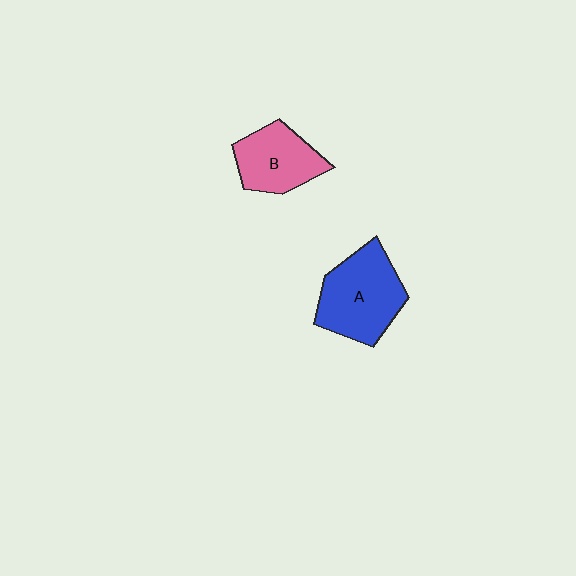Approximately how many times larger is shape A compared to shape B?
Approximately 1.3 times.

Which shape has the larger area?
Shape A (blue).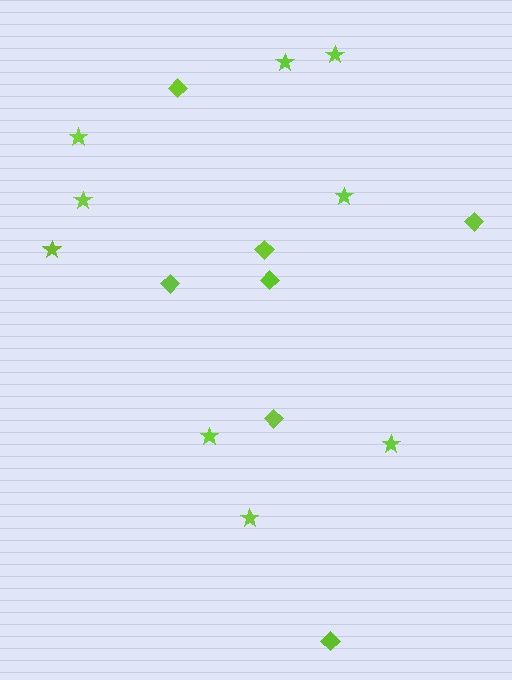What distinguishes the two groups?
There are 2 groups: one group of stars (9) and one group of diamonds (7).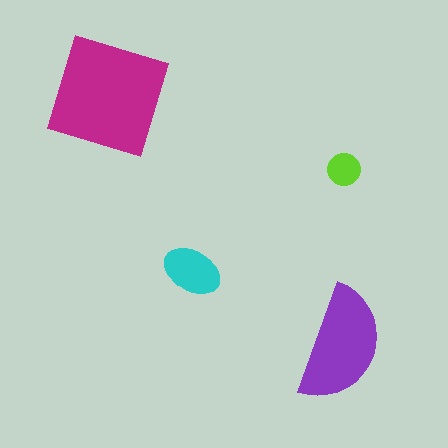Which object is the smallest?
The lime circle.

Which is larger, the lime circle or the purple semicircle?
The purple semicircle.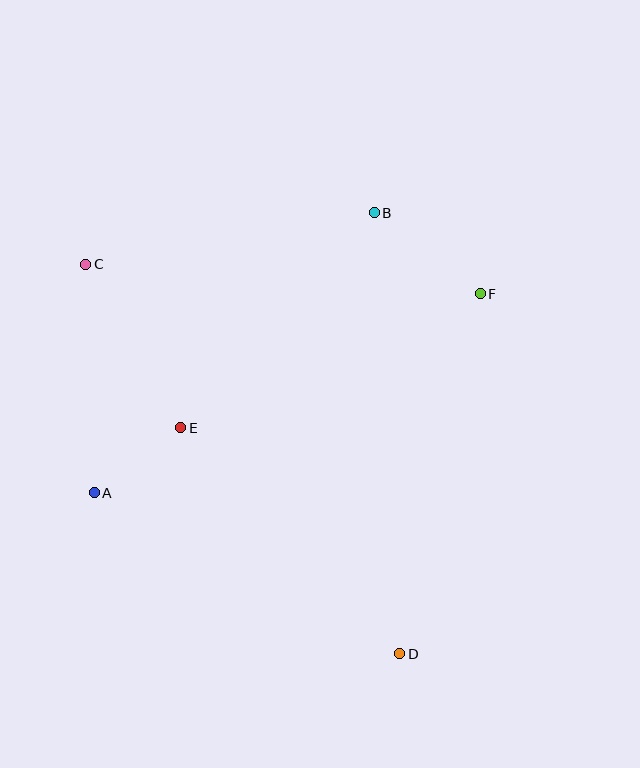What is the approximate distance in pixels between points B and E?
The distance between B and E is approximately 290 pixels.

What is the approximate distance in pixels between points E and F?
The distance between E and F is approximately 328 pixels.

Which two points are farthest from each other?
Points C and D are farthest from each other.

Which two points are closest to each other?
Points A and E are closest to each other.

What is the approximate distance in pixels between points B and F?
The distance between B and F is approximately 134 pixels.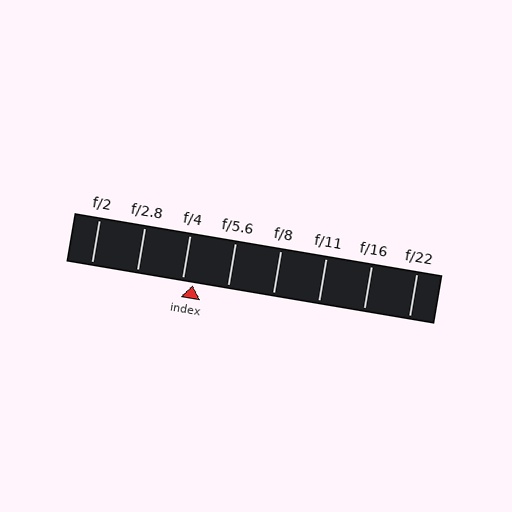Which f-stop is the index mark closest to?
The index mark is closest to f/4.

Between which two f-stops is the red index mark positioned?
The index mark is between f/4 and f/5.6.